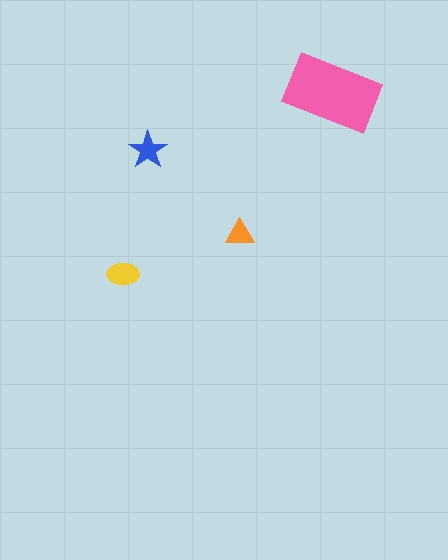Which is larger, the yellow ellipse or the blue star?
The yellow ellipse.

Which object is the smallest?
The orange triangle.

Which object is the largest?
The pink rectangle.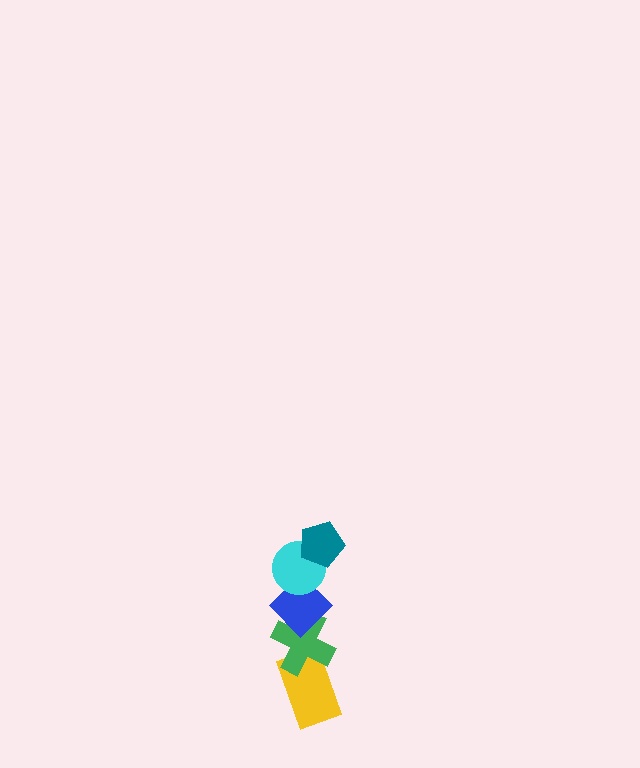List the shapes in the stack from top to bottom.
From top to bottom: the teal pentagon, the cyan circle, the blue diamond, the green cross, the yellow rectangle.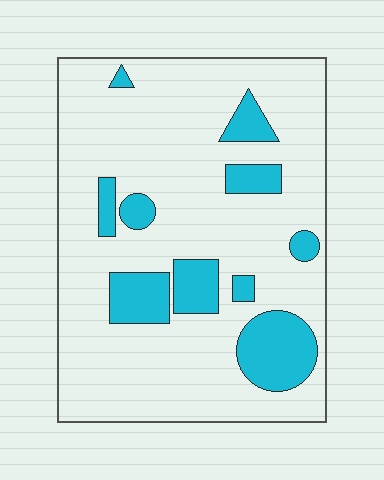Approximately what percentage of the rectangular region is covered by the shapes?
Approximately 20%.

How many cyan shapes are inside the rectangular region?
10.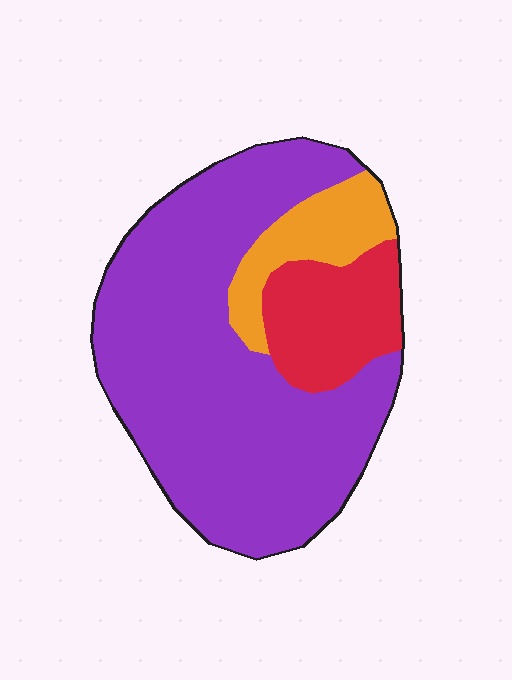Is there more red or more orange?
Red.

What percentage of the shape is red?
Red takes up about one sixth (1/6) of the shape.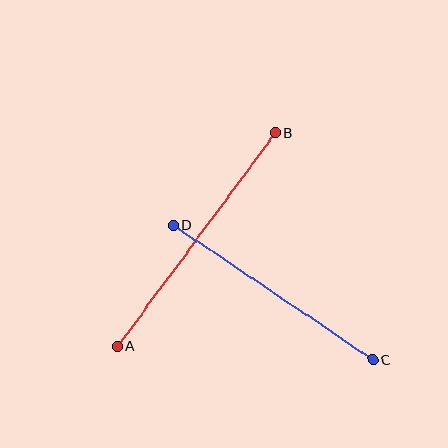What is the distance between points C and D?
The distance is approximately 241 pixels.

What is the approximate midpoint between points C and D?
The midpoint is at approximately (273, 293) pixels.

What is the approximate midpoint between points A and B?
The midpoint is at approximately (196, 240) pixels.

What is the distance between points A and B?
The distance is approximately 265 pixels.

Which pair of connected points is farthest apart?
Points A and B are farthest apart.